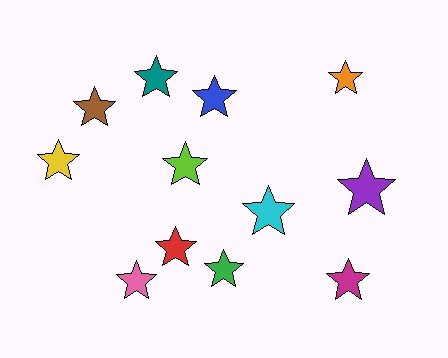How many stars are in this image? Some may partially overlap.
There are 12 stars.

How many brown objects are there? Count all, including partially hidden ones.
There is 1 brown object.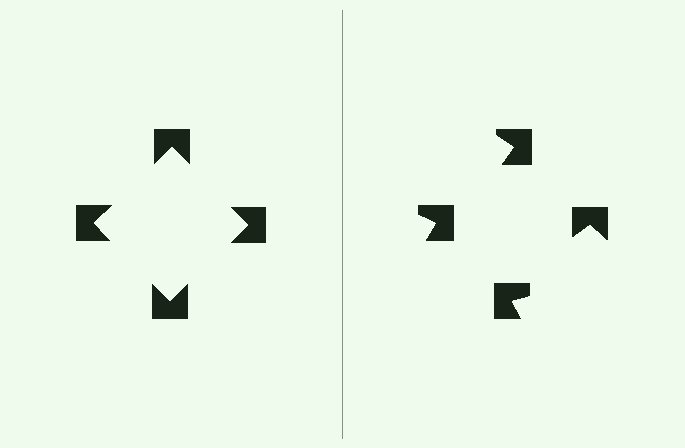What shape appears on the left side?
An illusory square.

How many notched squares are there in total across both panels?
8 — 4 on each side.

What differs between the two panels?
The notched squares are positioned identically on both sides; only the wedge orientations differ. On the left they align to a square; on the right they are misaligned.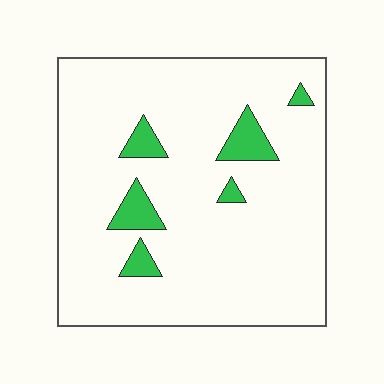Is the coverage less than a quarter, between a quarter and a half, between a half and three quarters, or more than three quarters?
Less than a quarter.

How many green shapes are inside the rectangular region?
6.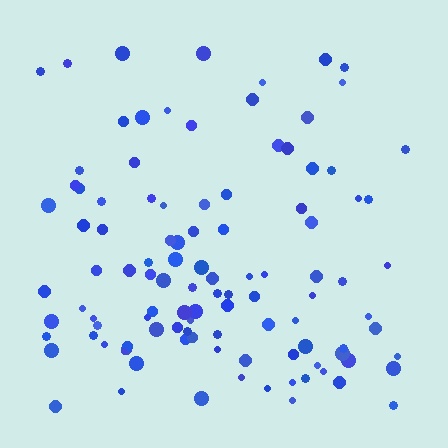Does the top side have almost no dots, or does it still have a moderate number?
Still a moderate number, just noticeably fewer than the bottom.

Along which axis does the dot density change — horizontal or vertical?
Vertical.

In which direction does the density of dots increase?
From top to bottom, with the bottom side densest.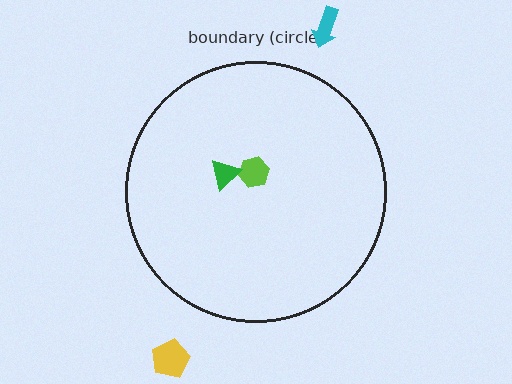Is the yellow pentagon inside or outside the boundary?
Outside.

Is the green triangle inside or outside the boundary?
Inside.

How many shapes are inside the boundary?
2 inside, 2 outside.